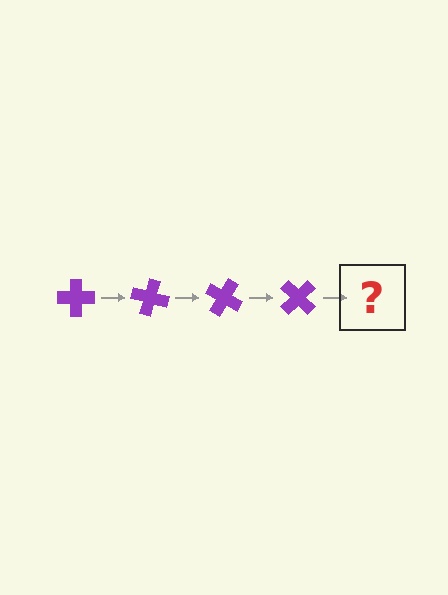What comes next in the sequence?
The next element should be a purple cross rotated 60 degrees.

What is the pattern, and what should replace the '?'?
The pattern is that the cross rotates 15 degrees each step. The '?' should be a purple cross rotated 60 degrees.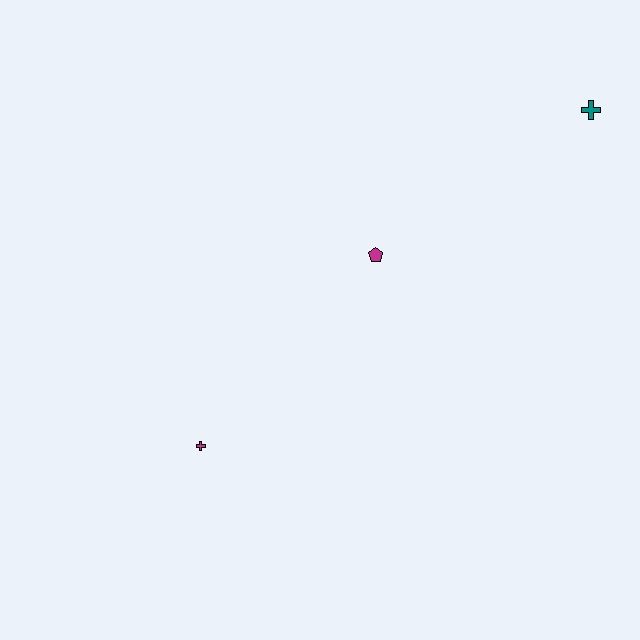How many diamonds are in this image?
There are no diamonds.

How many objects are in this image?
There are 3 objects.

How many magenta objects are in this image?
There are 2 magenta objects.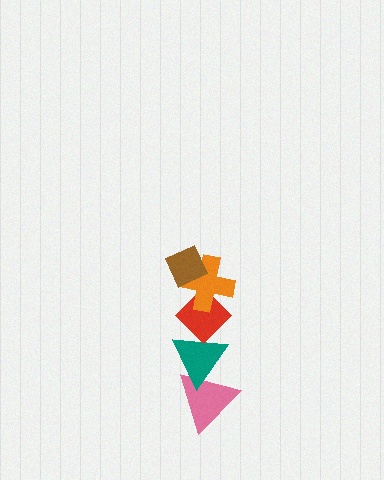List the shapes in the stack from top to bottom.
From top to bottom: the brown diamond, the orange cross, the red diamond, the teal triangle, the pink triangle.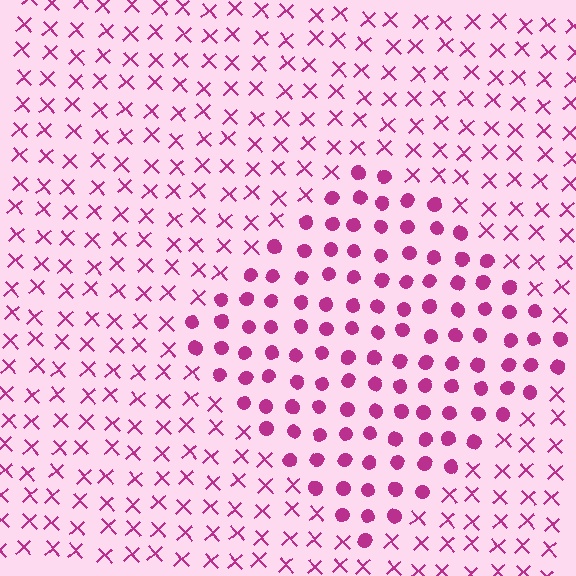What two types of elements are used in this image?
The image uses circles inside the diamond region and X marks outside it.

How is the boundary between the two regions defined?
The boundary is defined by a change in element shape: circles inside vs. X marks outside. All elements share the same color and spacing.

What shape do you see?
I see a diamond.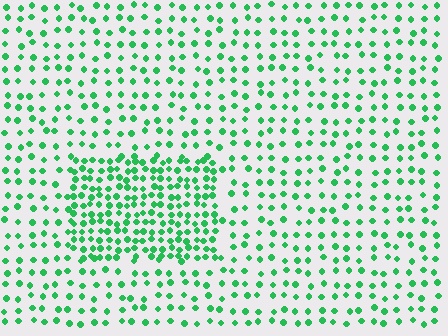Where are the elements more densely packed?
The elements are more densely packed inside the rectangle boundary.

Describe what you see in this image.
The image contains small green elements arranged at two different densities. A rectangle-shaped region is visible where the elements are more densely packed than the surrounding area.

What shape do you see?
I see a rectangle.